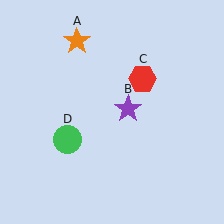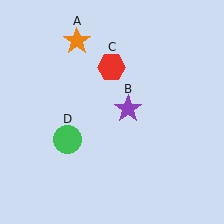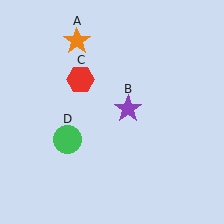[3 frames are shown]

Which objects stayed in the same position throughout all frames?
Orange star (object A) and purple star (object B) and green circle (object D) remained stationary.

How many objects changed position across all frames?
1 object changed position: red hexagon (object C).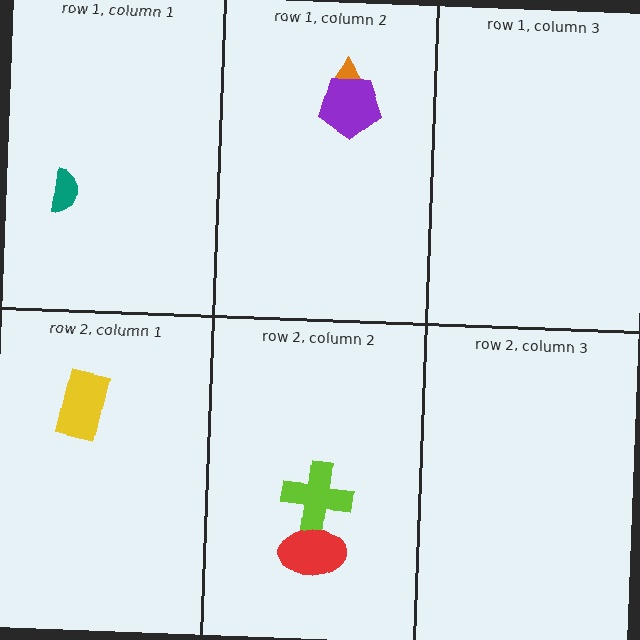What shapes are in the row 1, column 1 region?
The teal semicircle.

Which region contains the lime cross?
The row 2, column 2 region.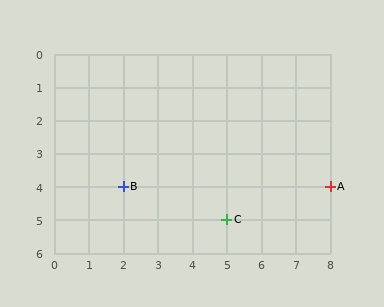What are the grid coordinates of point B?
Point B is at grid coordinates (2, 4).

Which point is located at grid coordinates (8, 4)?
Point A is at (8, 4).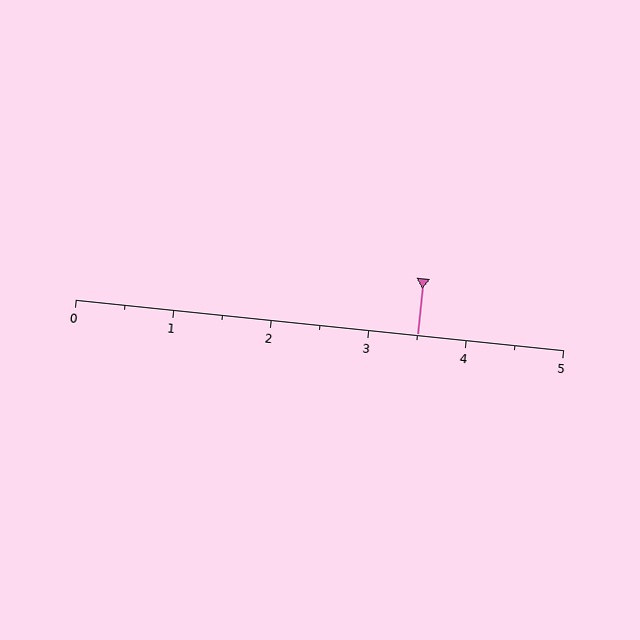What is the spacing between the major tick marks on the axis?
The major ticks are spaced 1 apart.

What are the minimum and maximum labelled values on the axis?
The axis runs from 0 to 5.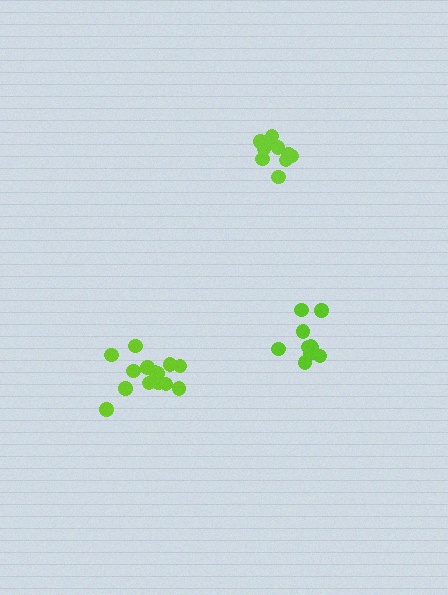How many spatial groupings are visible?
There are 3 spatial groupings.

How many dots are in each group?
Group 1: 10 dots, Group 2: 15 dots, Group 3: 10 dots (35 total).